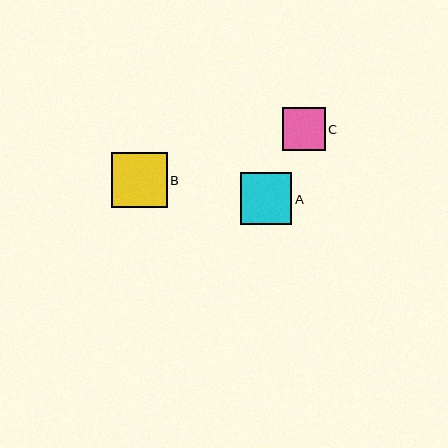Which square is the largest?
Square B is the largest with a size of approximately 55 pixels.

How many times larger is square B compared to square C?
Square B is approximately 1.3 times the size of square C.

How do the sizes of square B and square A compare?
Square B and square A are approximately the same size.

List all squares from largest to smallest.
From largest to smallest: B, A, C.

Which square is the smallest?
Square C is the smallest with a size of approximately 43 pixels.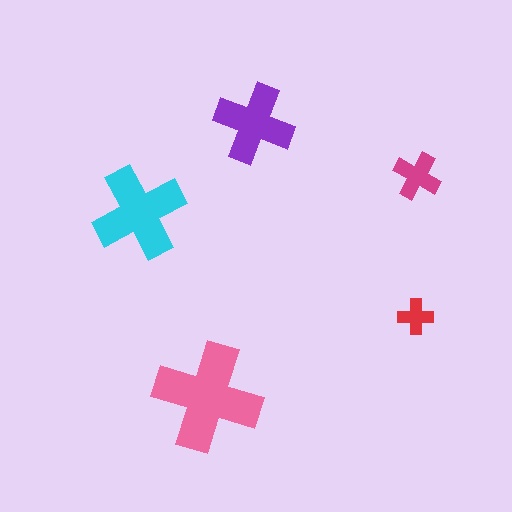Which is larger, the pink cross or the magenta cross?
The pink one.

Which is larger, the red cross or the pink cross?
The pink one.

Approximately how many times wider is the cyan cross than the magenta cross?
About 2 times wider.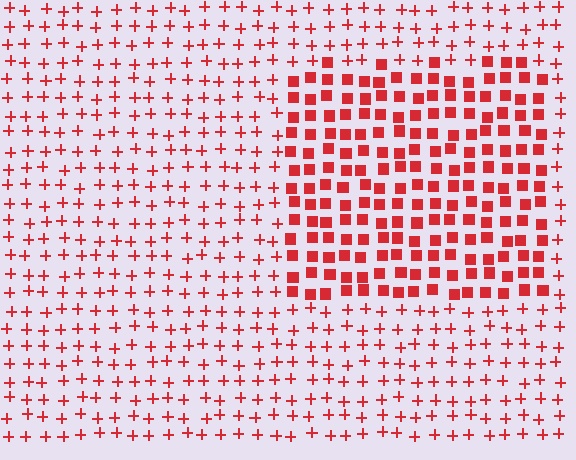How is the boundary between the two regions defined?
The boundary is defined by a change in element shape: squares inside vs. plus signs outside. All elements share the same color and spacing.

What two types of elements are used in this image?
The image uses squares inside the rectangle region and plus signs outside it.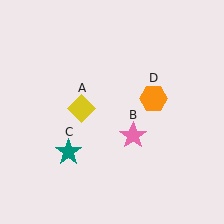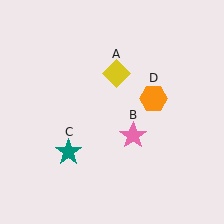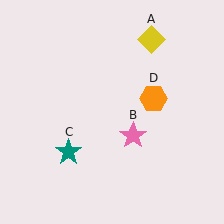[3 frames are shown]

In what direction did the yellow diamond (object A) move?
The yellow diamond (object A) moved up and to the right.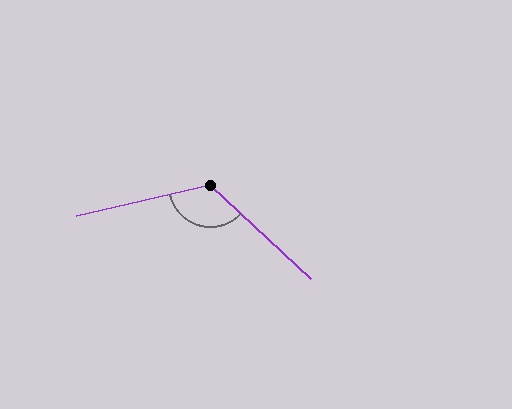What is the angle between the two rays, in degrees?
Approximately 124 degrees.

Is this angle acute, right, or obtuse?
It is obtuse.